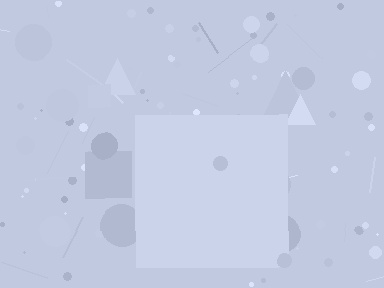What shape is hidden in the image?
A square is hidden in the image.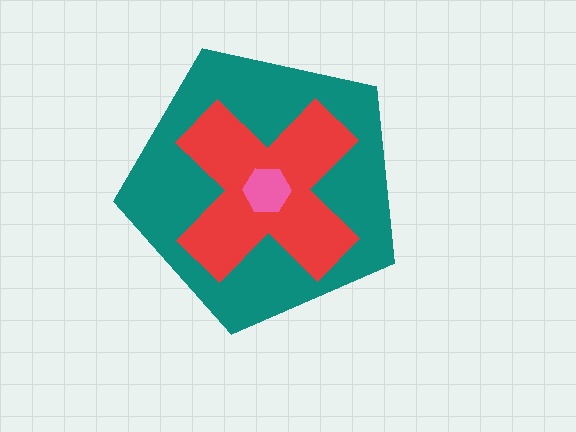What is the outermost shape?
The teal pentagon.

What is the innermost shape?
The pink hexagon.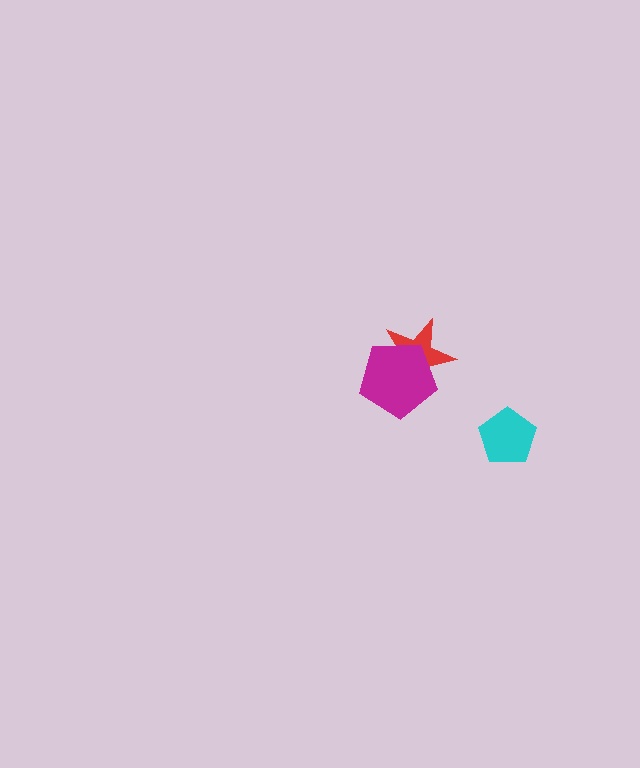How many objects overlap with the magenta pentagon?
1 object overlaps with the magenta pentagon.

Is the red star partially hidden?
Yes, it is partially covered by another shape.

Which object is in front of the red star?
The magenta pentagon is in front of the red star.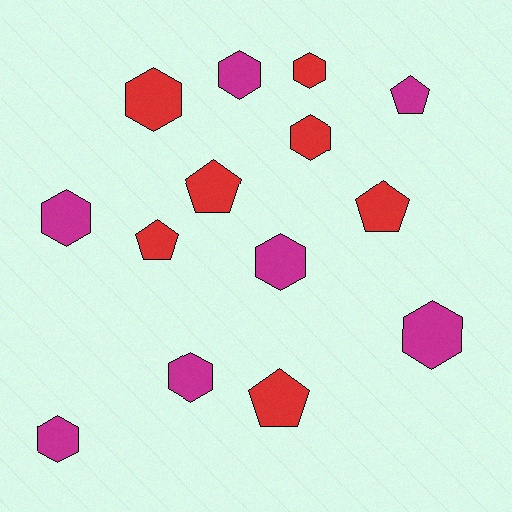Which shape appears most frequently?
Hexagon, with 9 objects.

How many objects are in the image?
There are 14 objects.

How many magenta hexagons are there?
There are 6 magenta hexagons.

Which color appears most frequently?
Red, with 7 objects.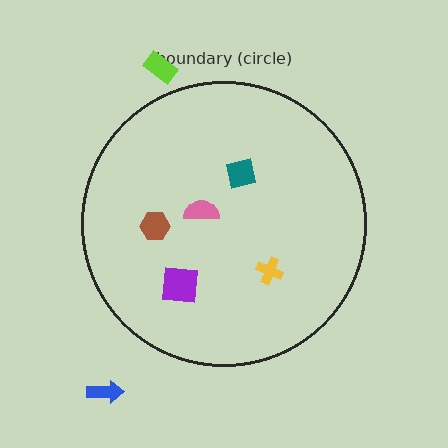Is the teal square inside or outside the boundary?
Inside.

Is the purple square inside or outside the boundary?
Inside.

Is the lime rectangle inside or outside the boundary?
Outside.